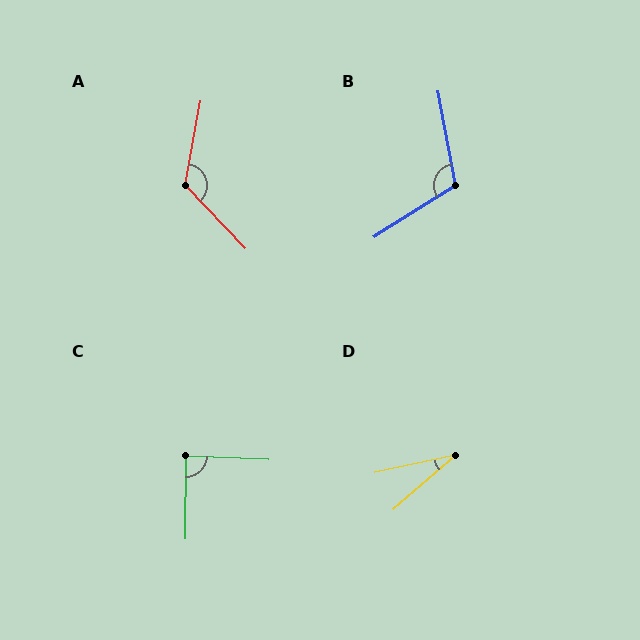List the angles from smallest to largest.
D (29°), C (88°), B (111°), A (126°).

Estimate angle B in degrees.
Approximately 111 degrees.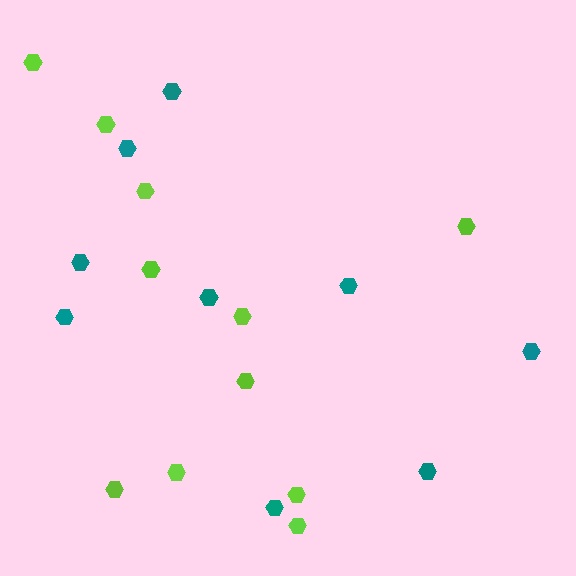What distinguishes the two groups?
There are 2 groups: one group of teal hexagons (9) and one group of lime hexagons (11).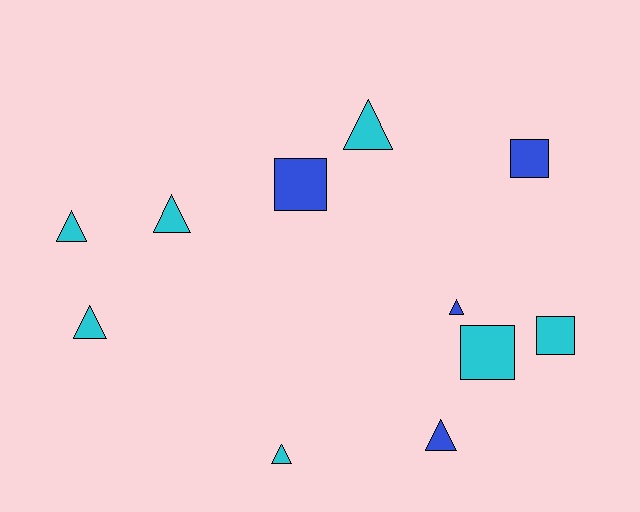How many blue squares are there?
There are 2 blue squares.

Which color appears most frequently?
Cyan, with 7 objects.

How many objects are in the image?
There are 11 objects.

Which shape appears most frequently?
Triangle, with 7 objects.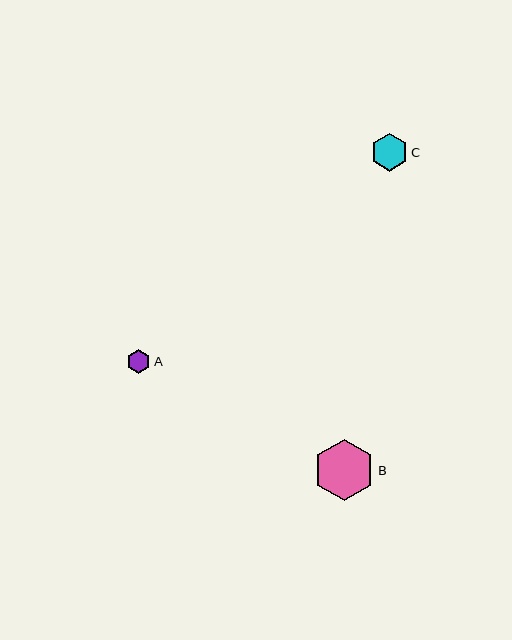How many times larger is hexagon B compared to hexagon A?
Hexagon B is approximately 2.6 times the size of hexagon A.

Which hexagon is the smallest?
Hexagon A is the smallest with a size of approximately 24 pixels.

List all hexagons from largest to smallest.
From largest to smallest: B, C, A.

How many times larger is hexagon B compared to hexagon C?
Hexagon B is approximately 1.6 times the size of hexagon C.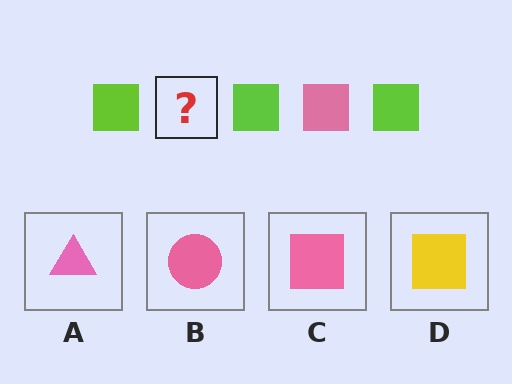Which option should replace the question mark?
Option C.